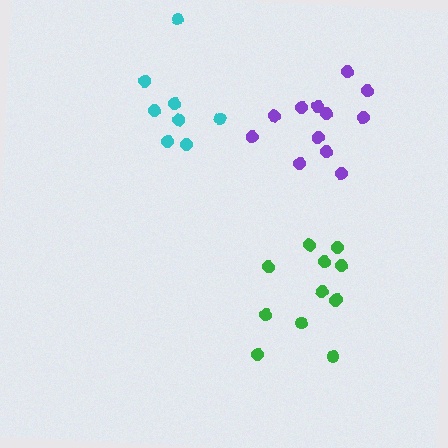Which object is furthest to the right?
The purple cluster is rightmost.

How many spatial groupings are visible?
There are 3 spatial groupings.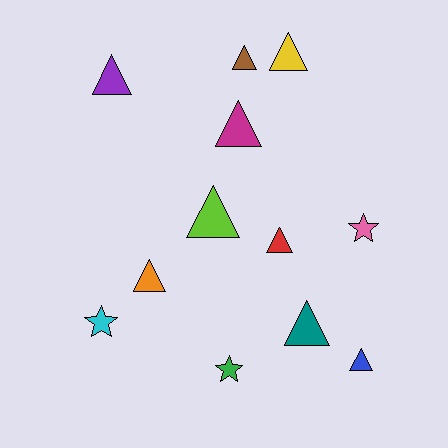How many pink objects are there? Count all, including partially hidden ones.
There is 1 pink object.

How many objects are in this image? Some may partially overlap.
There are 12 objects.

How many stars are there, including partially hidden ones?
There are 3 stars.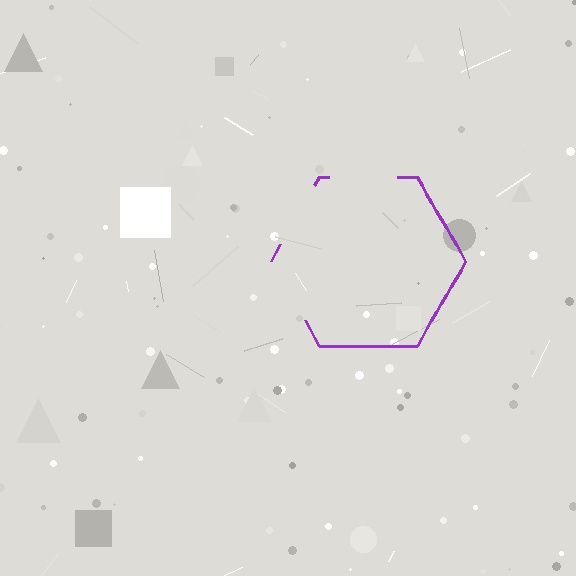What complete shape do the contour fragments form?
The contour fragments form a hexagon.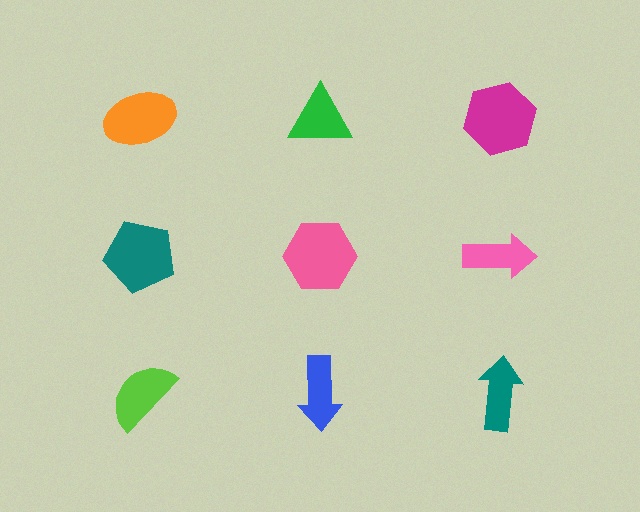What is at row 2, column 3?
A pink arrow.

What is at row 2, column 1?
A teal pentagon.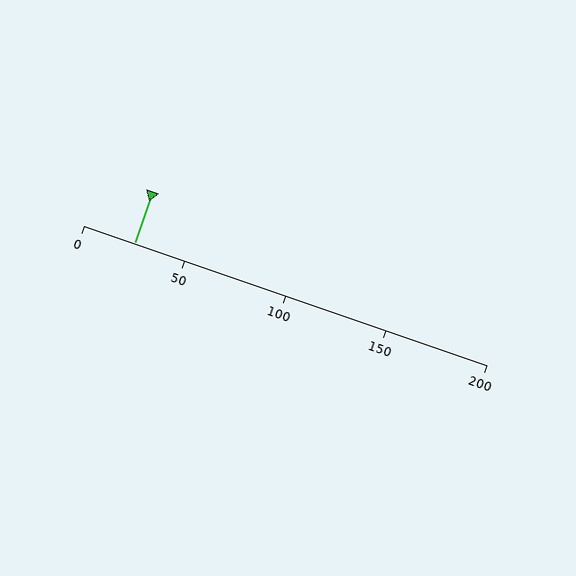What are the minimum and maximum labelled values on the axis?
The axis runs from 0 to 200.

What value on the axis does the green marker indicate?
The marker indicates approximately 25.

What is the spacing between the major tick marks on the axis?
The major ticks are spaced 50 apart.